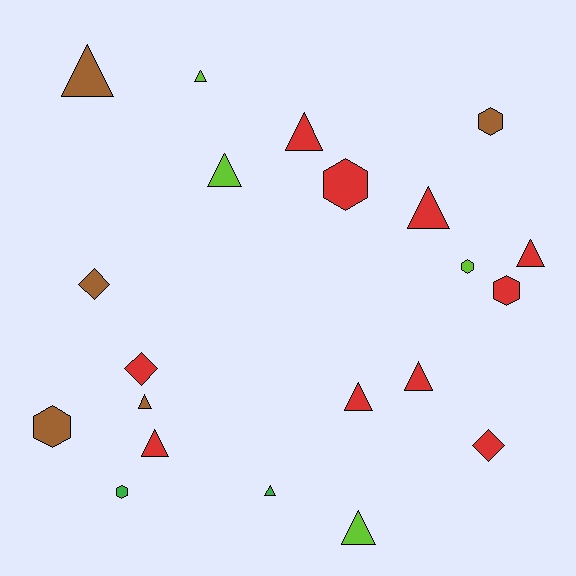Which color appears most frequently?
Red, with 10 objects.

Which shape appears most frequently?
Triangle, with 12 objects.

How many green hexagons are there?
There is 1 green hexagon.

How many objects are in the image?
There are 21 objects.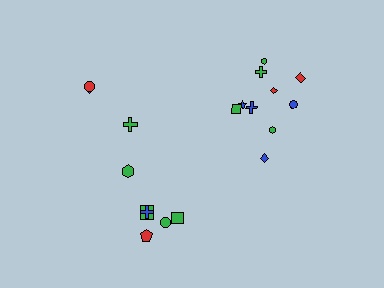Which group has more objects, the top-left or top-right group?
The top-right group.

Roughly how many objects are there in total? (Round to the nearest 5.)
Roughly 20 objects in total.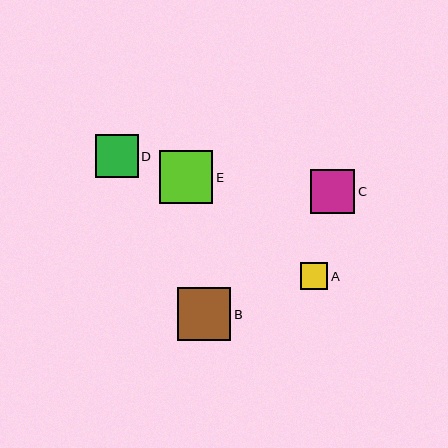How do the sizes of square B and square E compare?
Square B and square E are approximately the same size.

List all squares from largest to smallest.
From largest to smallest: B, E, C, D, A.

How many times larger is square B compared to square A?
Square B is approximately 1.9 times the size of square A.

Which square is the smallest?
Square A is the smallest with a size of approximately 27 pixels.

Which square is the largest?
Square B is the largest with a size of approximately 53 pixels.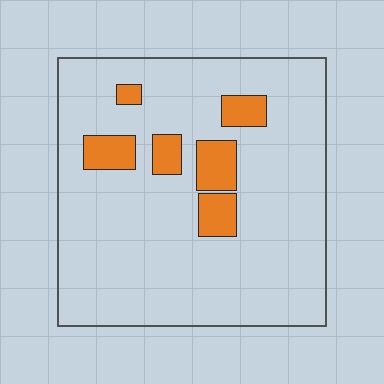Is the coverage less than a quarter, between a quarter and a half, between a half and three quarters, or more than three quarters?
Less than a quarter.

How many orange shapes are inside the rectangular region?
6.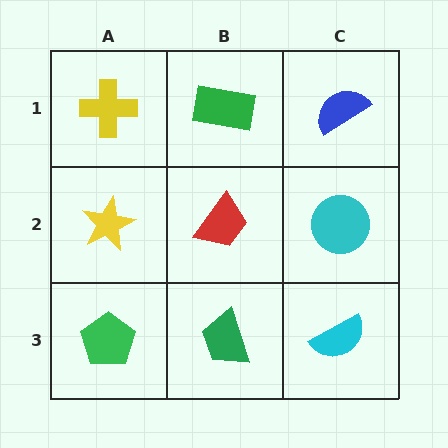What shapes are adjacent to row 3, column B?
A red trapezoid (row 2, column B), a green pentagon (row 3, column A), a cyan semicircle (row 3, column C).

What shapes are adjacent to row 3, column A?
A yellow star (row 2, column A), a green trapezoid (row 3, column B).